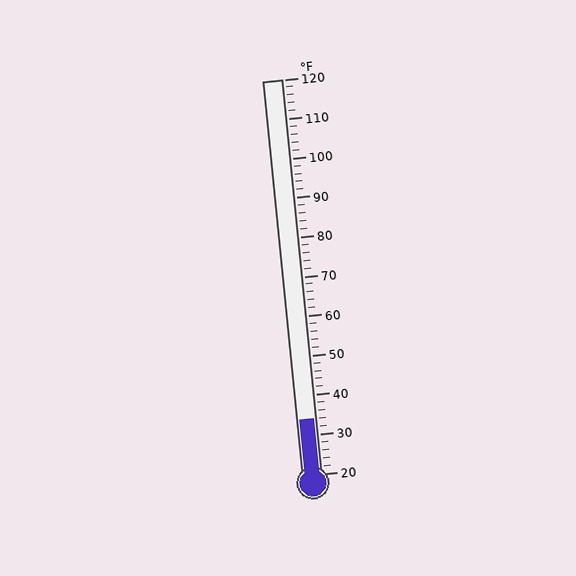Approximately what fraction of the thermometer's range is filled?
The thermometer is filled to approximately 15% of its range.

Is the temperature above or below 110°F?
The temperature is below 110°F.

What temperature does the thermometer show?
The thermometer shows approximately 34°F.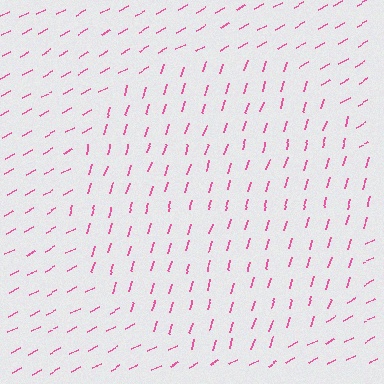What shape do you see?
I see a circle.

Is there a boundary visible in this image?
Yes, there is a texture boundary formed by a change in line orientation.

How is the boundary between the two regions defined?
The boundary is defined purely by a change in line orientation (approximately 45 degrees difference). All lines are the same color and thickness.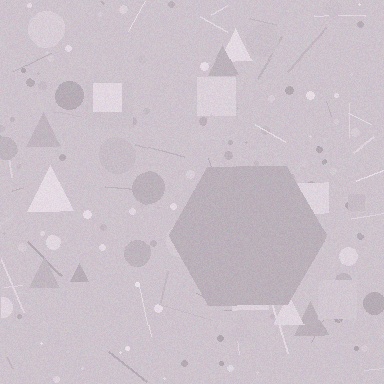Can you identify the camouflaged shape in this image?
The camouflaged shape is a hexagon.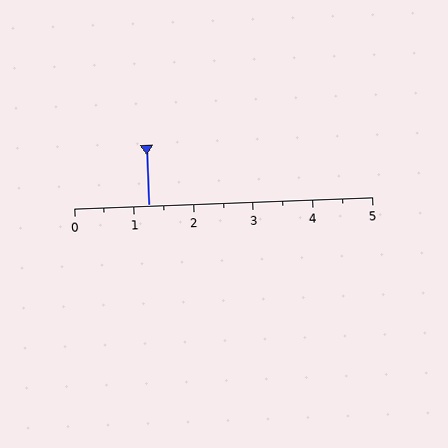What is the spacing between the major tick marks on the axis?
The major ticks are spaced 1 apart.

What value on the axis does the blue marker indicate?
The marker indicates approximately 1.2.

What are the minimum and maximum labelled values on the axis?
The axis runs from 0 to 5.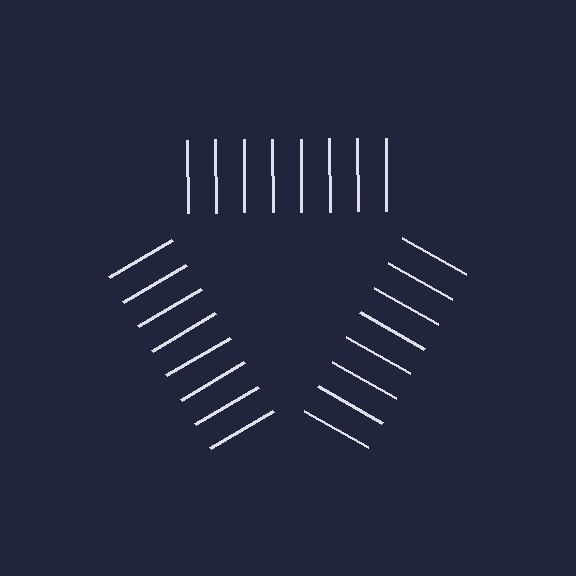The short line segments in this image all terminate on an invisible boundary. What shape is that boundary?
An illusory triangle — the line segments terminate on its edges but no continuous stroke is drawn.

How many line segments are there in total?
24 — 8 along each of the 3 edges.